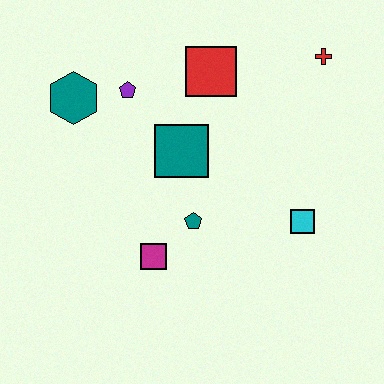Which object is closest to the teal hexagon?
The purple pentagon is closest to the teal hexagon.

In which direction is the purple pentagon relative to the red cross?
The purple pentagon is to the left of the red cross.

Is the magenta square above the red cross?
No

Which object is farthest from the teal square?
The red cross is farthest from the teal square.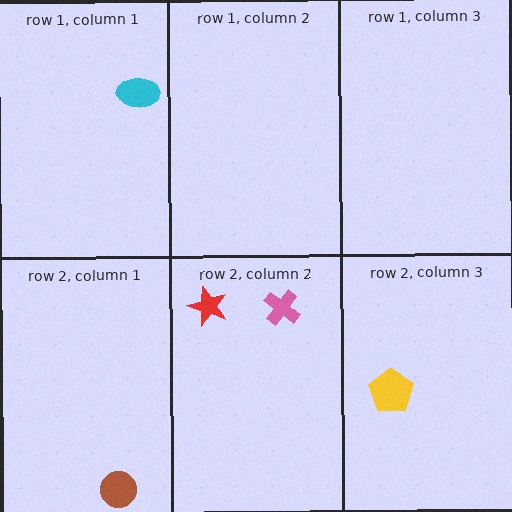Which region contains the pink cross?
The row 2, column 2 region.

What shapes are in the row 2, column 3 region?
The yellow pentagon.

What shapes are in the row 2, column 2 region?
The pink cross, the red star.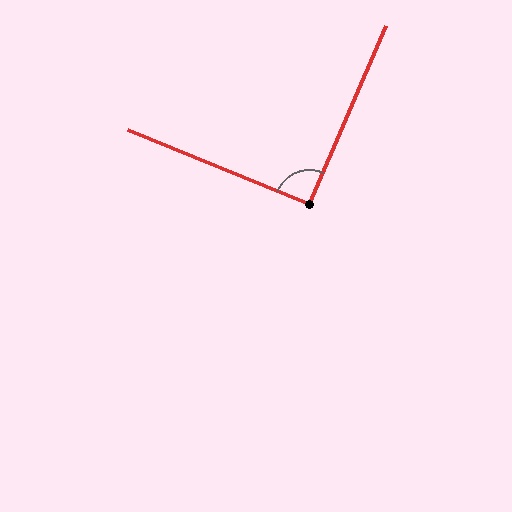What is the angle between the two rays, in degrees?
Approximately 91 degrees.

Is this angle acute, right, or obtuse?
It is approximately a right angle.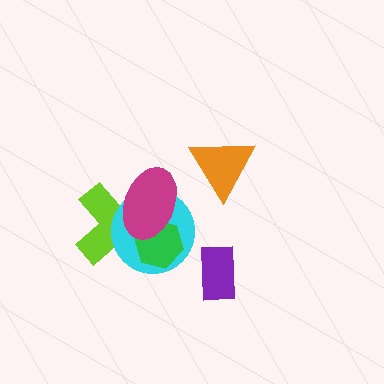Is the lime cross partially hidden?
Yes, it is partially covered by another shape.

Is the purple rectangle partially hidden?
No, no other shape covers it.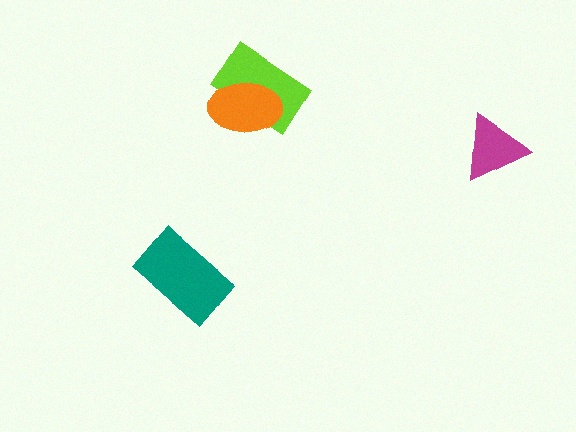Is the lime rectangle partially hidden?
Yes, it is partially covered by another shape.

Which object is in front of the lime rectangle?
The orange ellipse is in front of the lime rectangle.